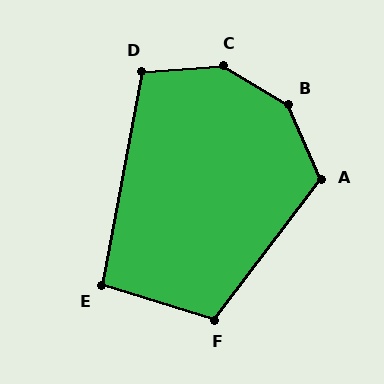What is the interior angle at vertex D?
Approximately 105 degrees (obtuse).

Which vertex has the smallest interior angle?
E, at approximately 96 degrees.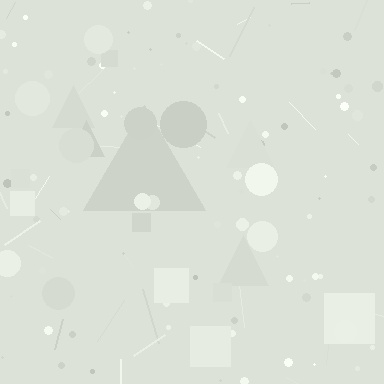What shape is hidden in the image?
A triangle is hidden in the image.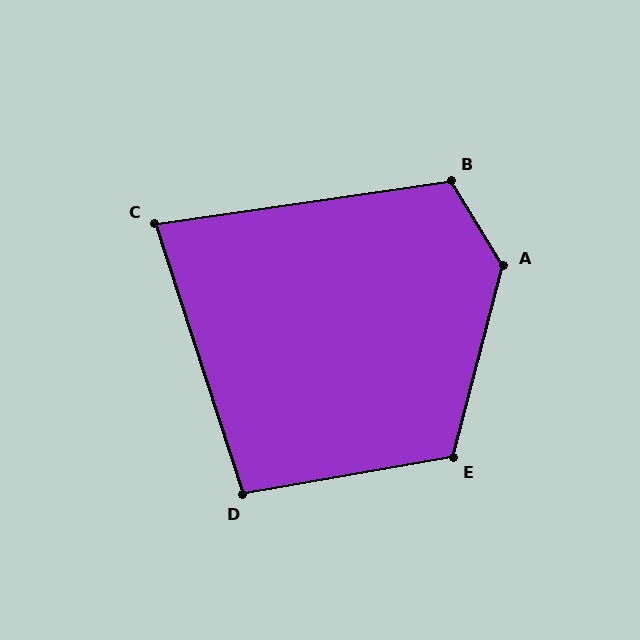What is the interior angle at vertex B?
Approximately 113 degrees (obtuse).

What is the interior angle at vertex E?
Approximately 115 degrees (obtuse).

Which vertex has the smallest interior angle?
C, at approximately 80 degrees.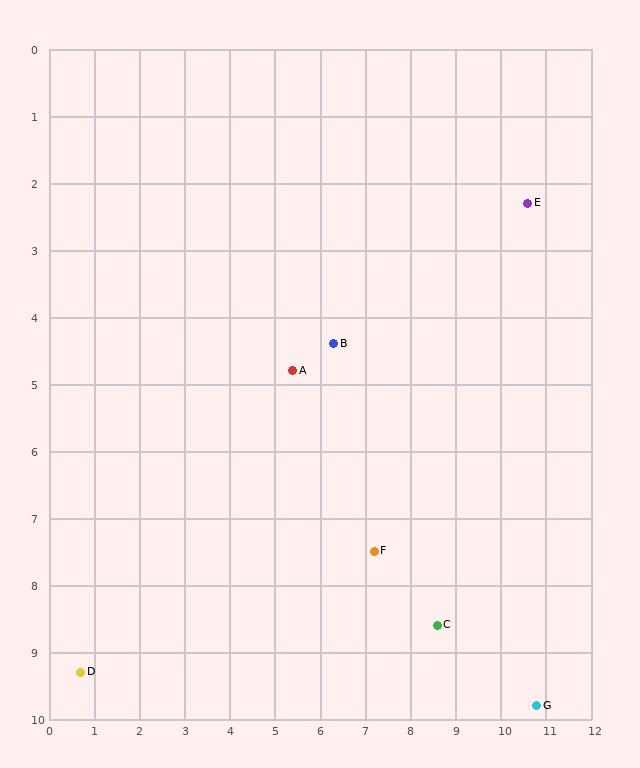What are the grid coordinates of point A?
Point A is at approximately (5.4, 4.8).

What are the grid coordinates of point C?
Point C is at approximately (8.6, 8.6).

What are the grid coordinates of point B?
Point B is at approximately (6.3, 4.4).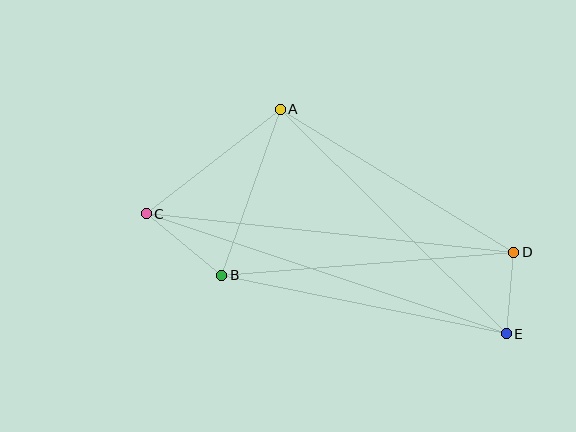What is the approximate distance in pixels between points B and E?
The distance between B and E is approximately 290 pixels.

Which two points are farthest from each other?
Points C and E are farthest from each other.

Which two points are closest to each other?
Points D and E are closest to each other.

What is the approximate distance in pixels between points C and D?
The distance between C and D is approximately 370 pixels.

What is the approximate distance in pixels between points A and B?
The distance between A and B is approximately 176 pixels.